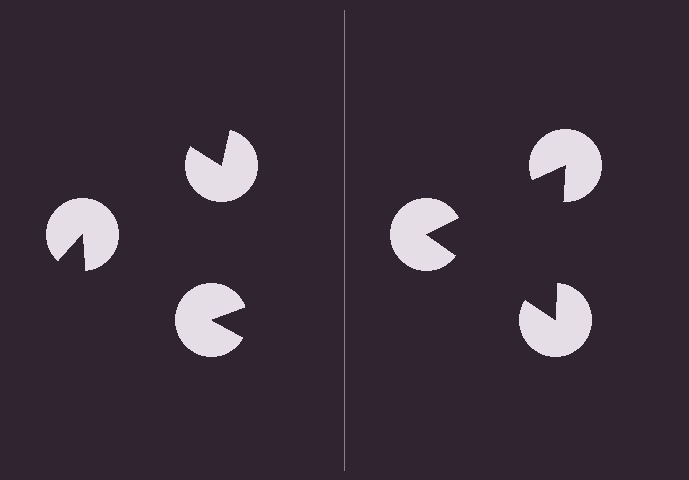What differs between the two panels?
The pac-man discs are positioned identically on both sides; only the wedge orientations differ. On the right they align to a triangle; on the left they are misaligned.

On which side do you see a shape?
An illusory triangle appears on the right side. On the left side the wedge cuts are rotated, so no coherent shape forms.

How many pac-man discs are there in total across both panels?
6 — 3 on each side.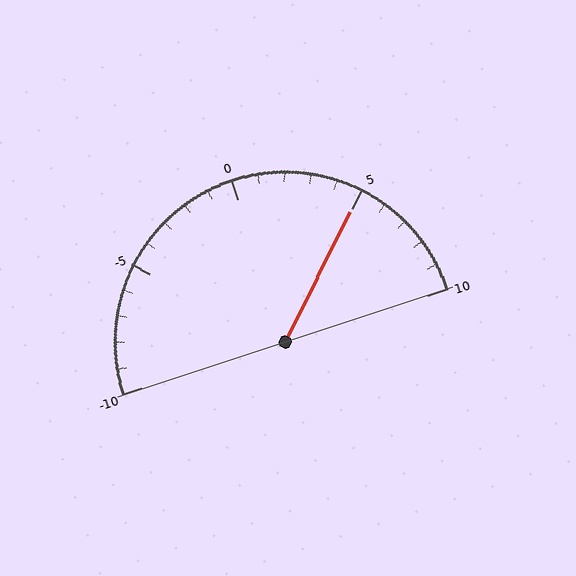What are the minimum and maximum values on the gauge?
The gauge ranges from -10 to 10.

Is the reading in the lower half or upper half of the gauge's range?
The reading is in the upper half of the range (-10 to 10).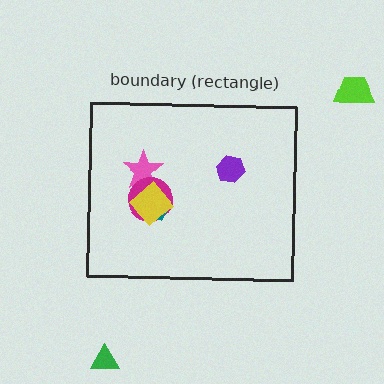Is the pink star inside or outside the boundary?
Inside.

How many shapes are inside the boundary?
5 inside, 2 outside.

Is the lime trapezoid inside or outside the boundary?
Outside.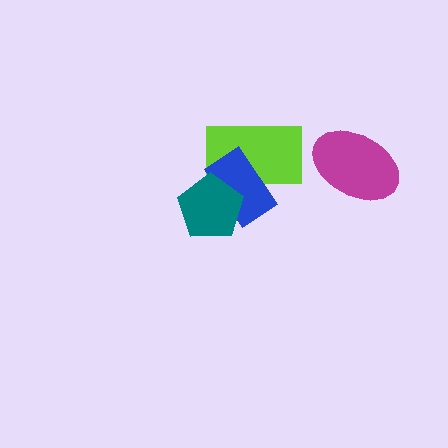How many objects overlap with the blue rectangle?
2 objects overlap with the blue rectangle.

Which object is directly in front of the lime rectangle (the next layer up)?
The blue rectangle is directly in front of the lime rectangle.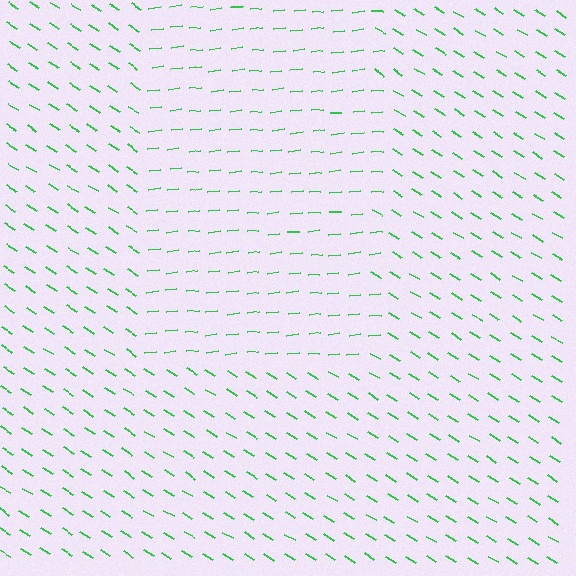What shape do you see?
I see a rectangle.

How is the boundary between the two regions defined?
The boundary is defined purely by a change in line orientation (approximately 39 degrees difference). All lines are the same color and thickness.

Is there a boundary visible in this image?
Yes, there is a texture boundary formed by a change in line orientation.